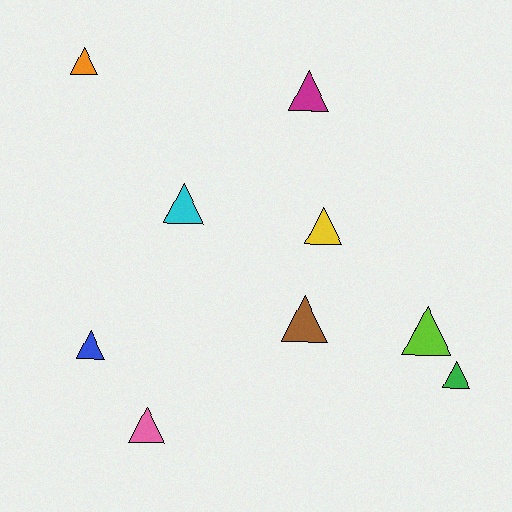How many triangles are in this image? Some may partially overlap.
There are 9 triangles.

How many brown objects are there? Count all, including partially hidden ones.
There is 1 brown object.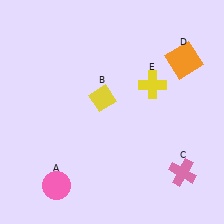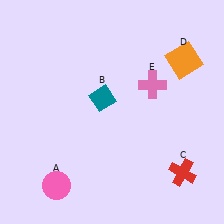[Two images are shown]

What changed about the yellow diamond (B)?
In Image 1, B is yellow. In Image 2, it changed to teal.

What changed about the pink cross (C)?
In Image 1, C is pink. In Image 2, it changed to red.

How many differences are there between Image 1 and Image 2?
There are 3 differences between the two images.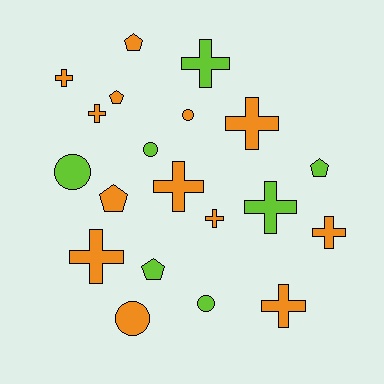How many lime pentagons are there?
There are 2 lime pentagons.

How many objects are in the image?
There are 20 objects.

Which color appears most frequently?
Orange, with 13 objects.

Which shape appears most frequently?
Cross, with 10 objects.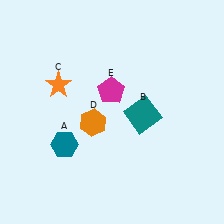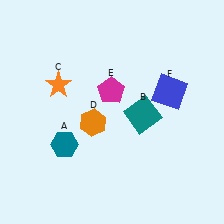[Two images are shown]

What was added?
A blue square (F) was added in Image 2.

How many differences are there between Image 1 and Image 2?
There is 1 difference between the two images.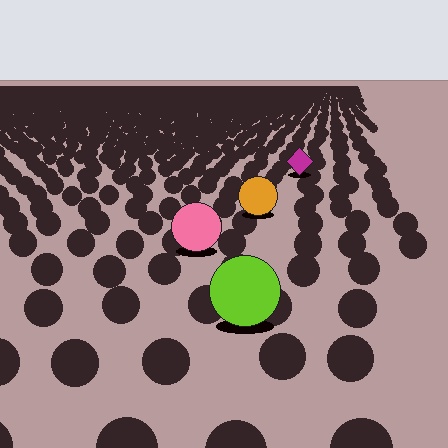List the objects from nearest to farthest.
From nearest to farthest: the lime circle, the pink circle, the orange circle, the magenta diamond.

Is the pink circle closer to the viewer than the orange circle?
Yes. The pink circle is closer — you can tell from the texture gradient: the ground texture is coarser near it.